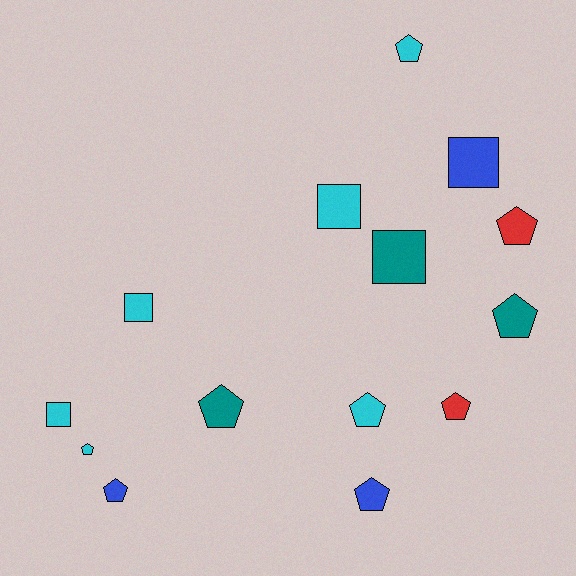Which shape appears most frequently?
Pentagon, with 9 objects.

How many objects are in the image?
There are 14 objects.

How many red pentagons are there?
There are 2 red pentagons.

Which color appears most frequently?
Cyan, with 6 objects.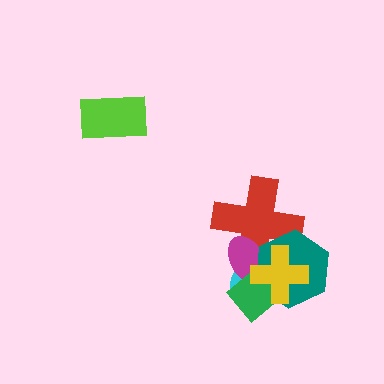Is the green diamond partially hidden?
Yes, it is partially covered by another shape.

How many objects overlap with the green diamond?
4 objects overlap with the green diamond.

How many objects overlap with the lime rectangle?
0 objects overlap with the lime rectangle.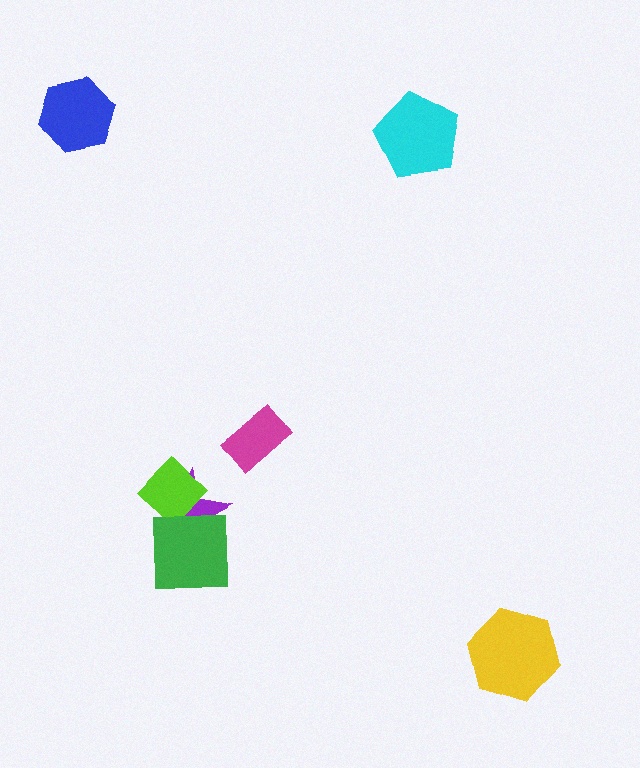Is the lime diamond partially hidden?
Yes, it is partially covered by another shape.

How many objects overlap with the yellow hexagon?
0 objects overlap with the yellow hexagon.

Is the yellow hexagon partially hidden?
No, no other shape covers it.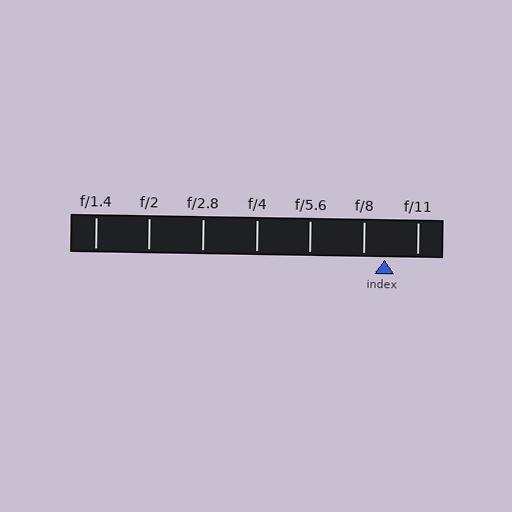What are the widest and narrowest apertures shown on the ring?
The widest aperture shown is f/1.4 and the narrowest is f/11.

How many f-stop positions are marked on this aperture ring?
There are 7 f-stop positions marked.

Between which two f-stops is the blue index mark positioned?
The index mark is between f/8 and f/11.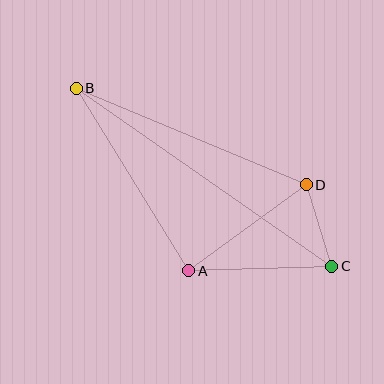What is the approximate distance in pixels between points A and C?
The distance between A and C is approximately 143 pixels.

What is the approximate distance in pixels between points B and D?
The distance between B and D is approximately 249 pixels.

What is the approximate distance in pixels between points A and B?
The distance between A and B is approximately 214 pixels.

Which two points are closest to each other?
Points C and D are closest to each other.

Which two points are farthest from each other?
Points B and C are farthest from each other.